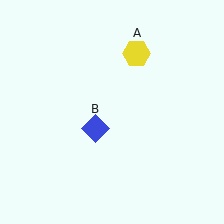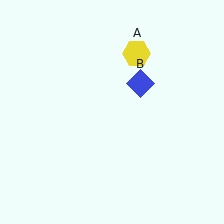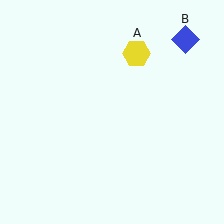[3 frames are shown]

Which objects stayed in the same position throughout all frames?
Yellow hexagon (object A) remained stationary.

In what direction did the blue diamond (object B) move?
The blue diamond (object B) moved up and to the right.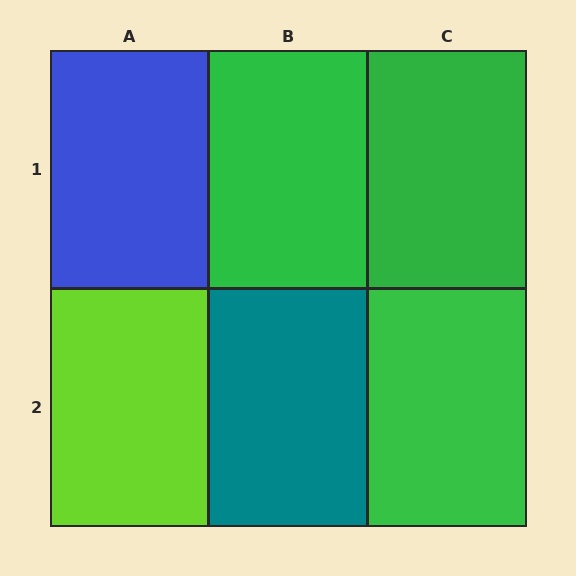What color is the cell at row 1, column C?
Green.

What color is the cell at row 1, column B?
Green.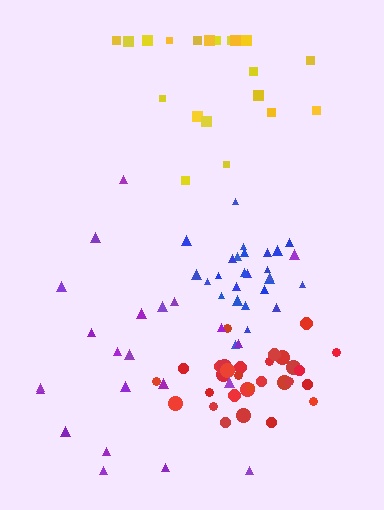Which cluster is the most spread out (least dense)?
Yellow.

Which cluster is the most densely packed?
Blue.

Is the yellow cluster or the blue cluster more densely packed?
Blue.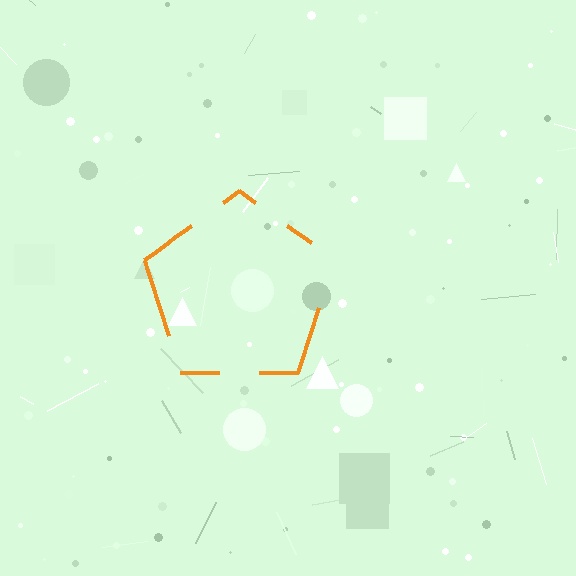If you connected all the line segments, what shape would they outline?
They would outline a pentagon.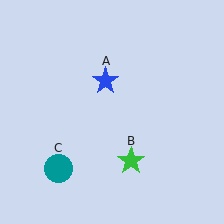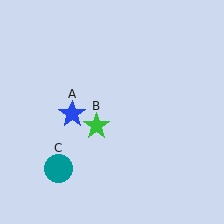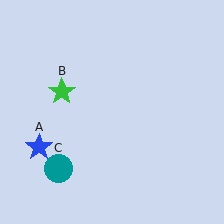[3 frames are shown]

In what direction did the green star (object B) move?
The green star (object B) moved up and to the left.